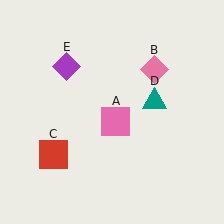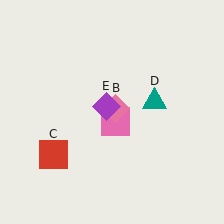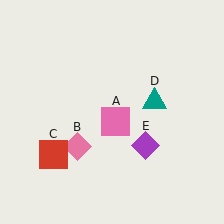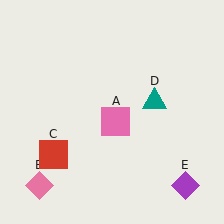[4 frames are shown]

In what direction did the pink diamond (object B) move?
The pink diamond (object B) moved down and to the left.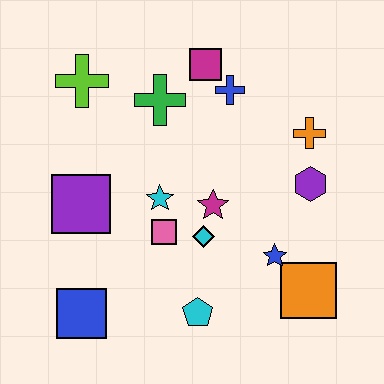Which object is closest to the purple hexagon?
The orange cross is closest to the purple hexagon.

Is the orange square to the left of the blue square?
No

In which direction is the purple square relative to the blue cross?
The purple square is to the left of the blue cross.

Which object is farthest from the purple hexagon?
The blue square is farthest from the purple hexagon.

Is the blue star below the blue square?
No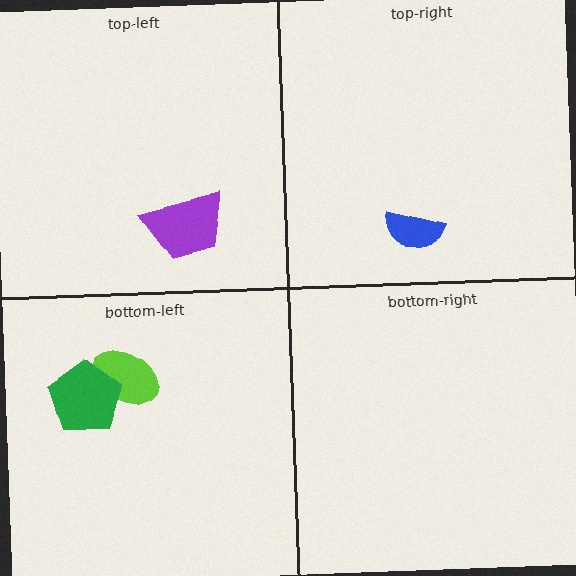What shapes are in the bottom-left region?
The lime ellipse, the green pentagon.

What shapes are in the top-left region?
The purple trapezoid.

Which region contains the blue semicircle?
The top-right region.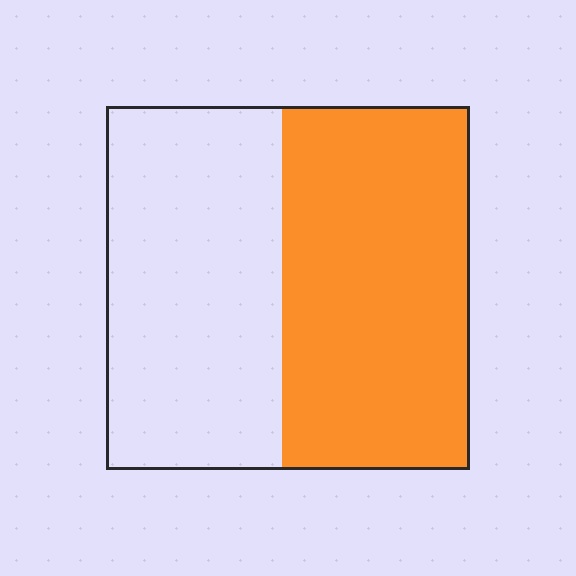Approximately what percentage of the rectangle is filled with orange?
Approximately 50%.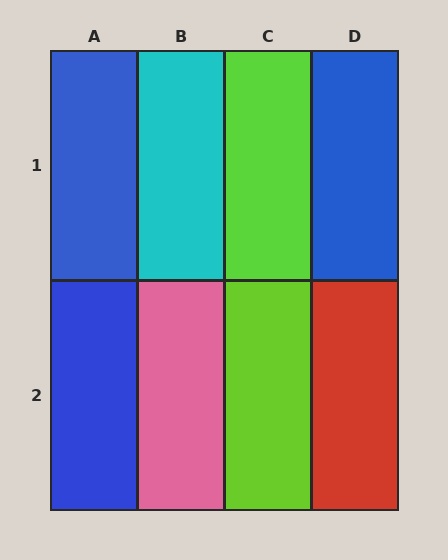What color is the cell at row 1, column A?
Blue.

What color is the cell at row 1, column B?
Cyan.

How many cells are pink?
1 cell is pink.